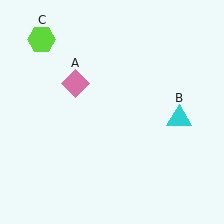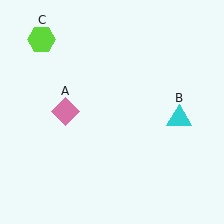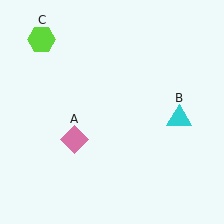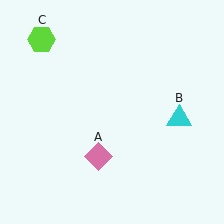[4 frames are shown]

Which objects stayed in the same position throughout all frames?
Cyan triangle (object B) and lime hexagon (object C) remained stationary.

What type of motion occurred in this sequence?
The pink diamond (object A) rotated counterclockwise around the center of the scene.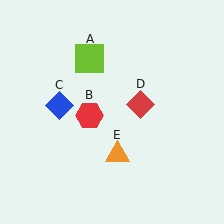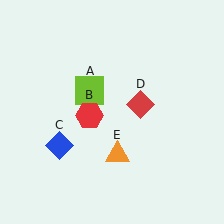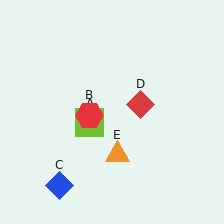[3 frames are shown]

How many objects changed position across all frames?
2 objects changed position: lime square (object A), blue diamond (object C).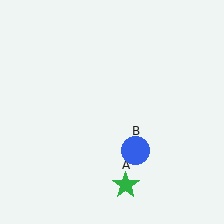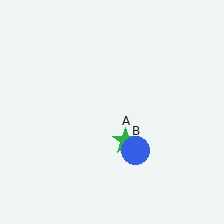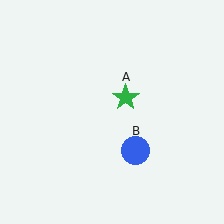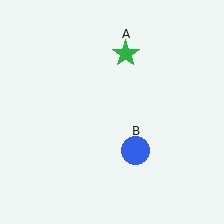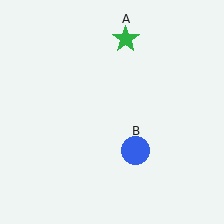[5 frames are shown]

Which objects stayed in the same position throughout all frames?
Blue circle (object B) remained stationary.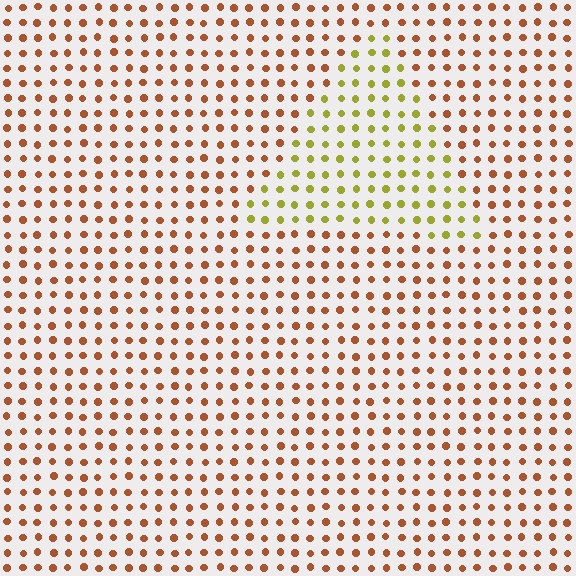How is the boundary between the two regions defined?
The boundary is defined purely by a slight shift in hue (about 48 degrees). Spacing, size, and orientation are identical on both sides.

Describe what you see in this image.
The image is filled with small brown elements in a uniform arrangement. A triangle-shaped region is visible where the elements are tinted to a slightly different hue, forming a subtle color boundary.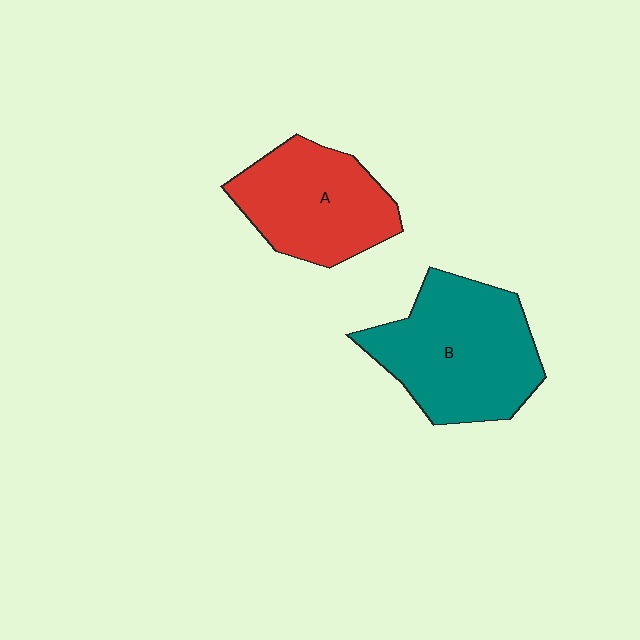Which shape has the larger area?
Shape B (teal).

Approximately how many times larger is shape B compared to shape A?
Approximately 1.3 times.